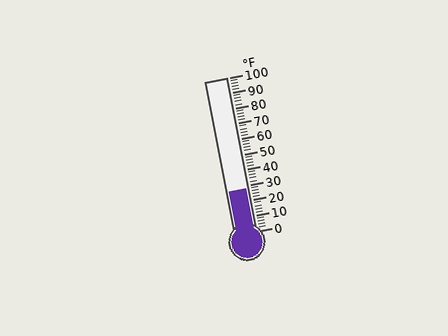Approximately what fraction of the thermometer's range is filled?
The thermometer is filled to approximately 30% of its range.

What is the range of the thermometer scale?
The thermometer scale ranges from 0°F to 100°F.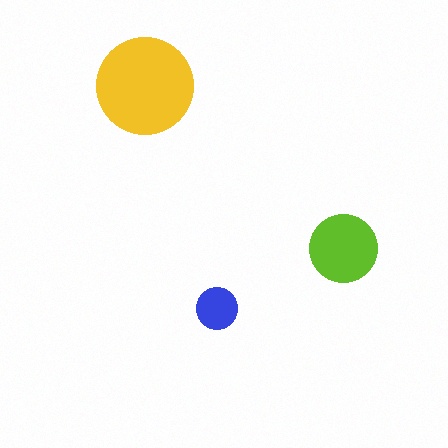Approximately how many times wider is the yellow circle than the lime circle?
About 1.5 times wider.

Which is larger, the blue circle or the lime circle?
The lime one.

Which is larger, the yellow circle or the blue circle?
The yellow one.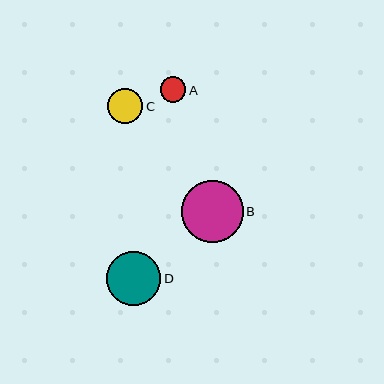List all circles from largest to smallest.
From largest to smallest: B, D, C, A.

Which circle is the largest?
Circle B is the largest with a size of approximately 62 pixels.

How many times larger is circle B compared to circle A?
Circle B is approximately 2.4 times the size of circle A.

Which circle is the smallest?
Circle A is the smallest with a size of approximately 26 pixels.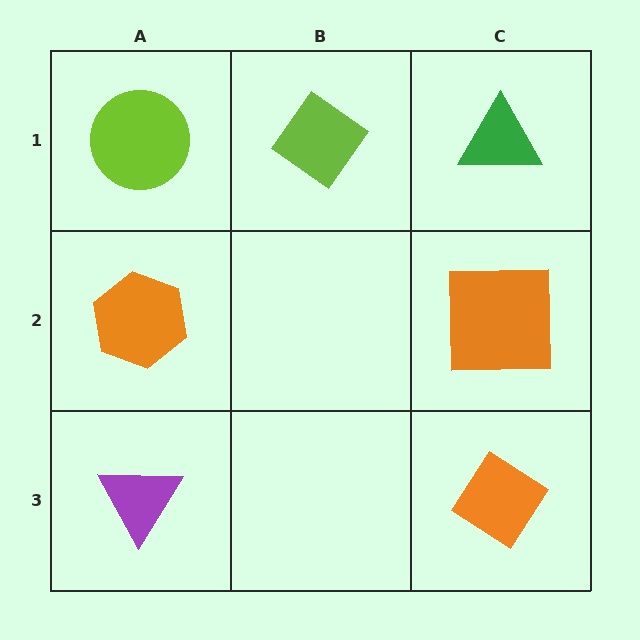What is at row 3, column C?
An orange diamond.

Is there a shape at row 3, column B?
No, that cell is empty.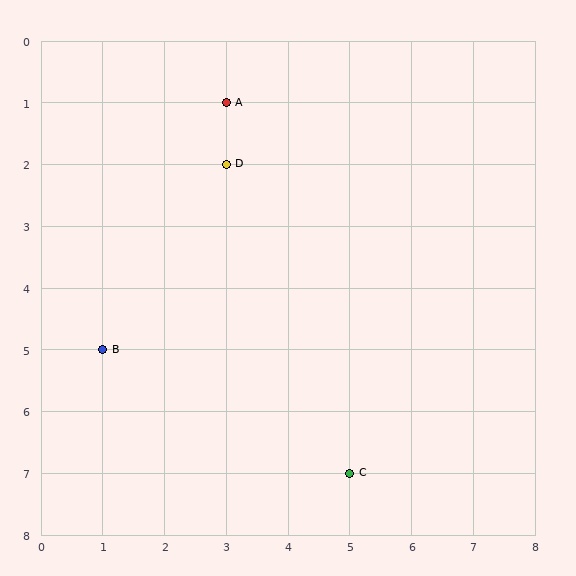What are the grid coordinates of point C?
Point C is at grid coordinates (5, 7).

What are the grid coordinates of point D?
Point D is at grid coordinates (3, 2).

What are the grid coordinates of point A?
Point A is at grid coordinates (3, 1).